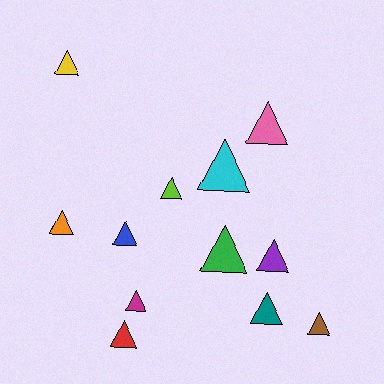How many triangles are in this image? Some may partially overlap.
There are 12 triangles.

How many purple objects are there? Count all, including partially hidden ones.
There is 1 purple object.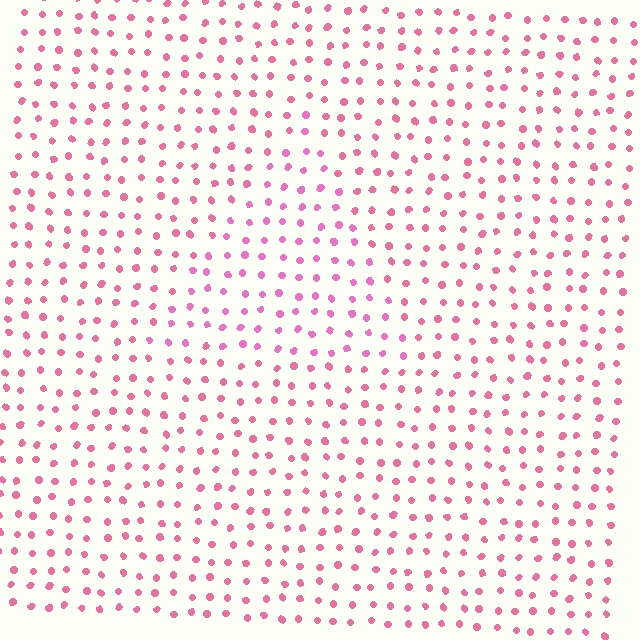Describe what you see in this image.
The image is filled with small pink elements in a uniform arrangement. A triangle-shaped region is visible where the elements are tinted to a slightly different hue, forming a subtle color boundary.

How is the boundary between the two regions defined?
The boundary is defined purely by a slight shift in hue (about 20 degrees). Spacing, size, and orientation are identical on both sides.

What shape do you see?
I see a triangle.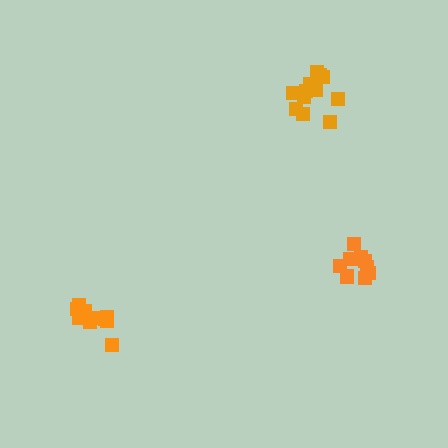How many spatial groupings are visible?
There are 3 spatial groupings.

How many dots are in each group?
Group 1: 14 dots, Group 2: 10 dots, Group 3: 10 dots (34 total).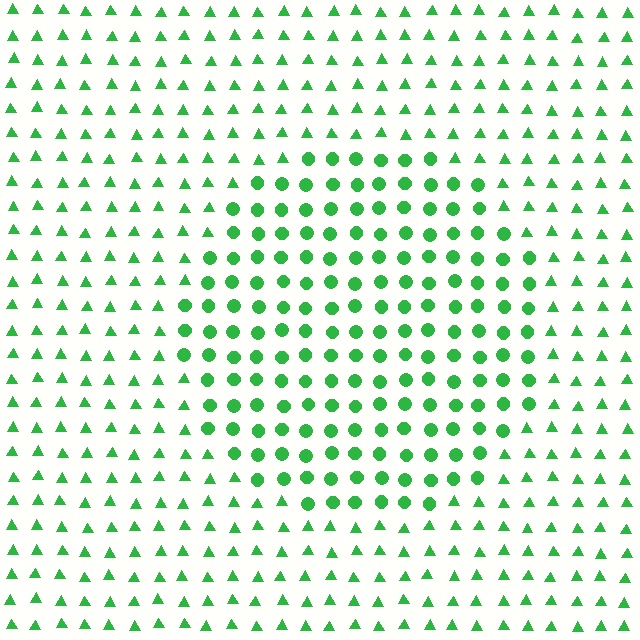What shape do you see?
I see a circle.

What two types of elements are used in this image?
The image uses circles inside the circle region and triangles outside it.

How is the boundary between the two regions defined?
The boundary is defined by a change in element shape: circles inside vs. triangles outside. All elements share the same color and spacing.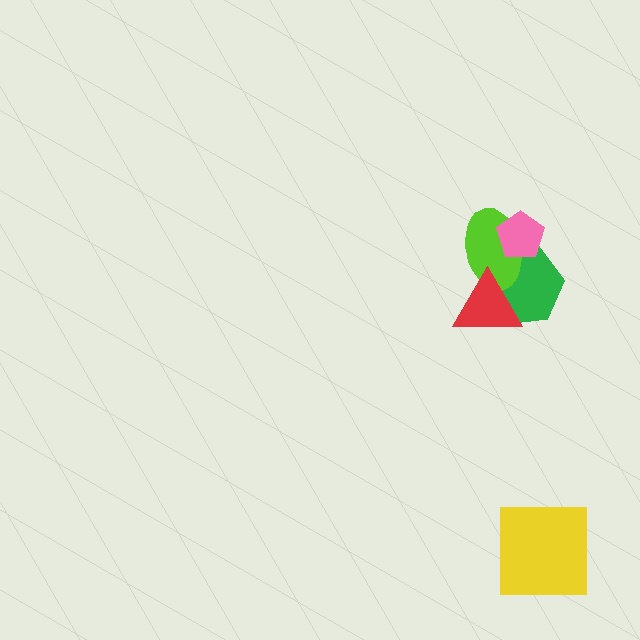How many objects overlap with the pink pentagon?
2 objects overlap with the pink pentagon.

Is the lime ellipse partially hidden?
Yes, it is partially covered by another shape.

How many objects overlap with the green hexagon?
3 objects overlap with the green hexagon.